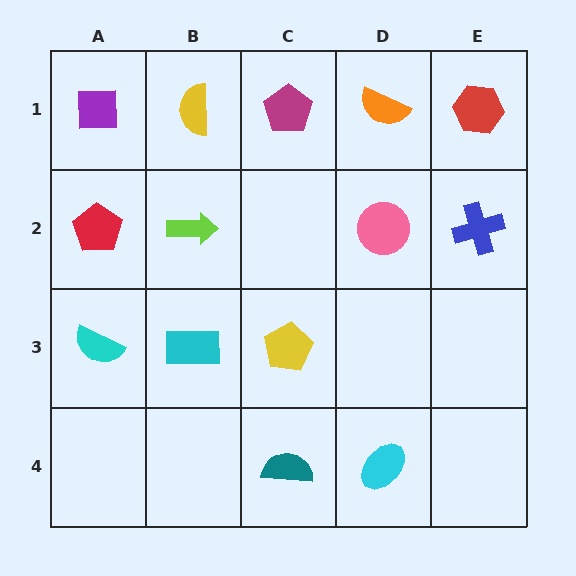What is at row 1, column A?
A purple square.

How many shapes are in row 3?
3 shapes.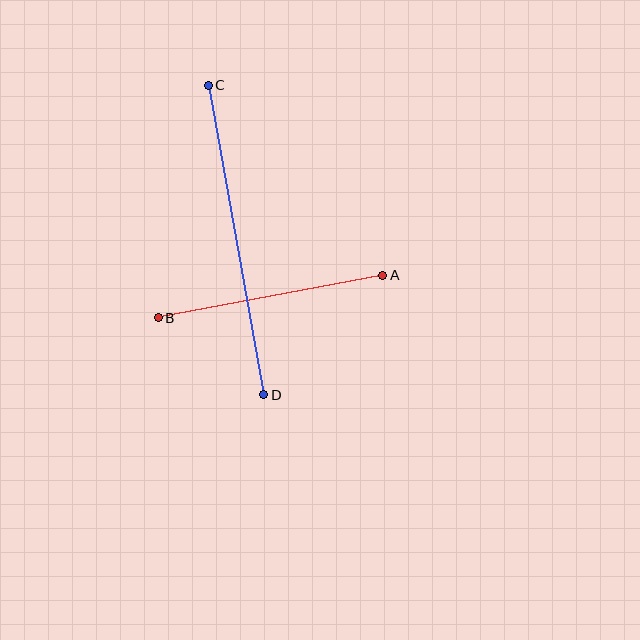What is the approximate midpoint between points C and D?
The midpoint is at approximately (236, 240) pixels.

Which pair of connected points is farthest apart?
Points C and D are farthest apart.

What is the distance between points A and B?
The distance is approximately 228 pixels.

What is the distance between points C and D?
The distance is approximately 314 pixels.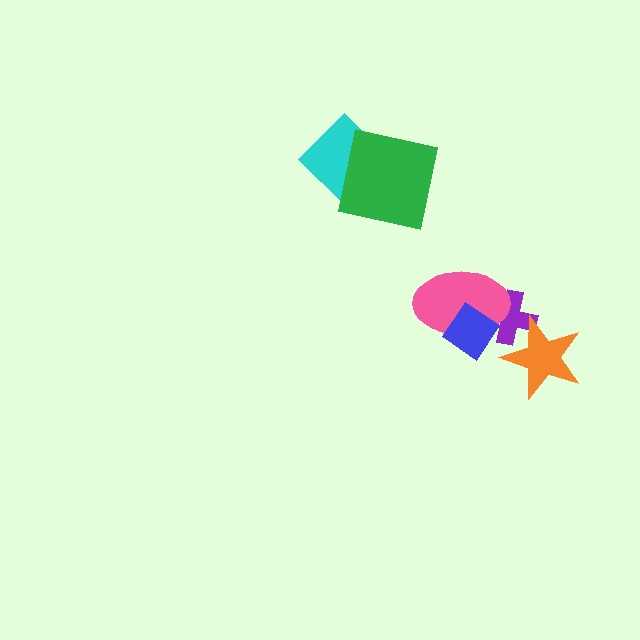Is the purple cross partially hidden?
Yes, it is partially covered by another shape.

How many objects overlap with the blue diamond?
2 objects overlap with the blue diamond.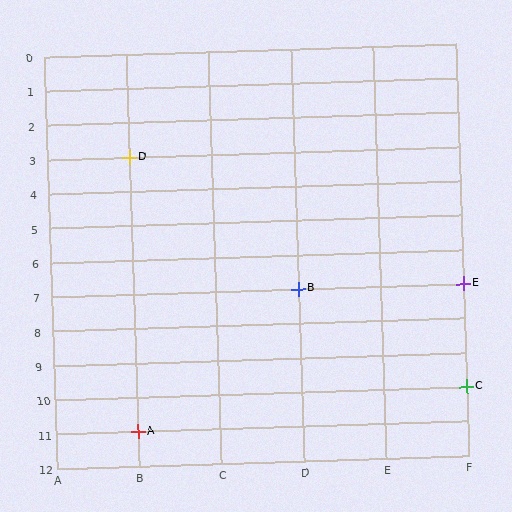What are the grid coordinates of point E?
Point E is at grid coordinates (F, 7).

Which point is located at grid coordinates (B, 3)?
Point D is at (B, 3).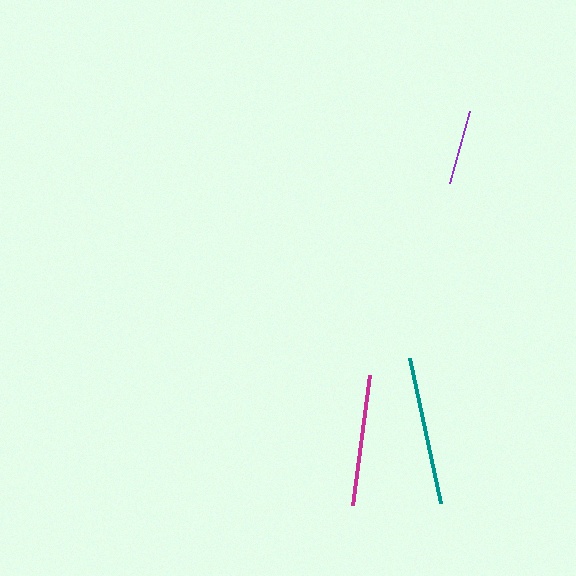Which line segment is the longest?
The teal line is the longest at approximately 148 pixels.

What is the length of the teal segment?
The teal segment is approximately 148 pixels long.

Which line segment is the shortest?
The purple line is the shortest at approximately 75 pixels.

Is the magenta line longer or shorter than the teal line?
The teal line is longer than the magenta line.